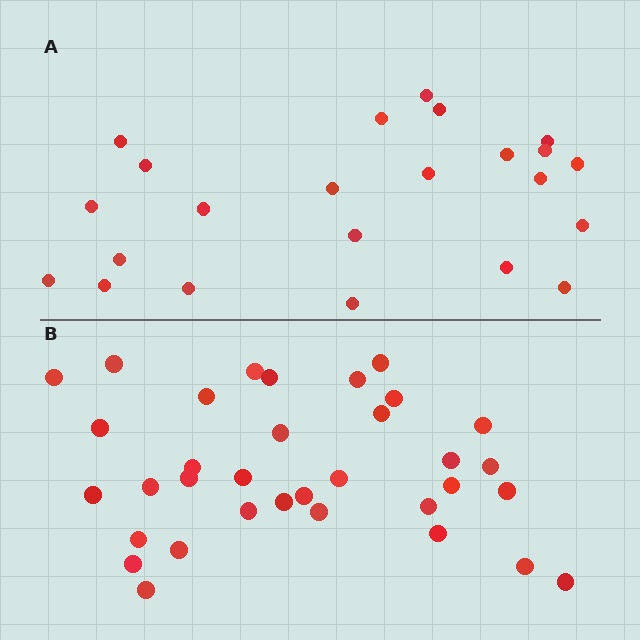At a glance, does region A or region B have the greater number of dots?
Region B (the bottom region) has more dots.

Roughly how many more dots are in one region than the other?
Region B has roughly 12 or so more dots than region A.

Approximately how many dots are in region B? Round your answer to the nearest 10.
About 30 dots. (The exact count is 34, which rounds to 30.)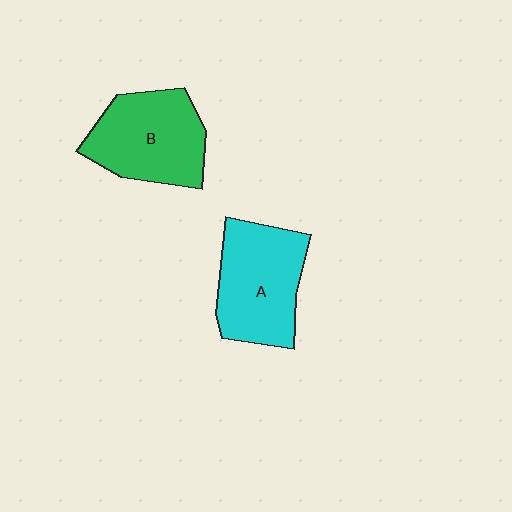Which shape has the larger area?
Shape A (cyan).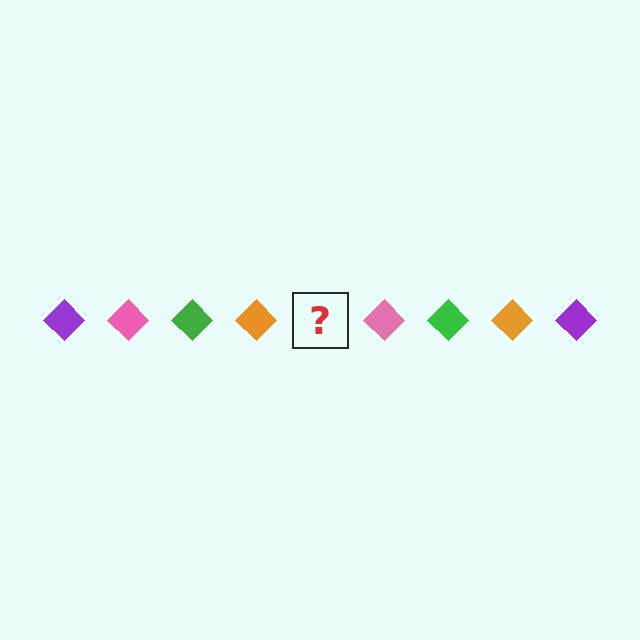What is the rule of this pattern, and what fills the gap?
The rule is that the pattern cycles through purple, pink, green, orange diamonds. The gap should be filled with a purple diamond.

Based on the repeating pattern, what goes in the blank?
The blank should be a purple diamond.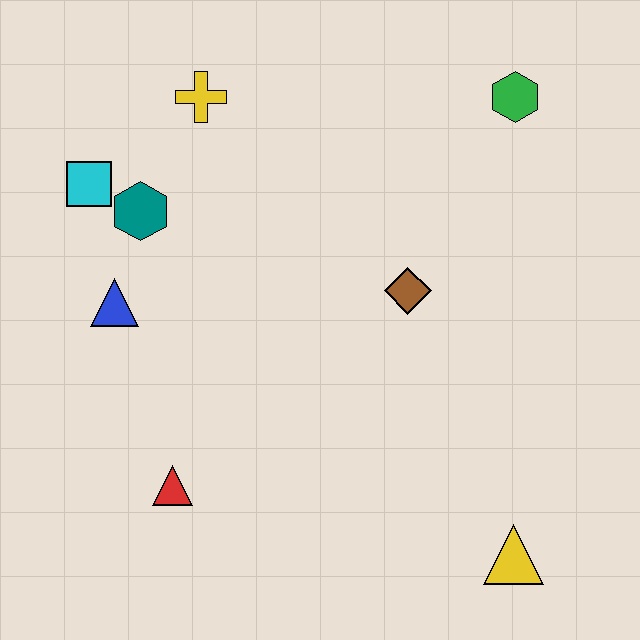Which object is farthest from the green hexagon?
The red triangle is farthest from the green hexagon.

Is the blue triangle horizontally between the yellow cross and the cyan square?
Yes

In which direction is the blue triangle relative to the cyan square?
The blue triangle is below the cyan square.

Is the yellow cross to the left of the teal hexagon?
No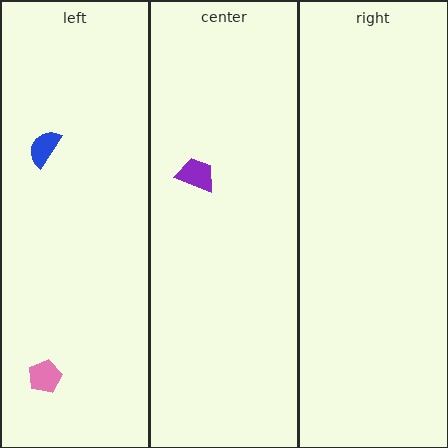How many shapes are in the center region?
1.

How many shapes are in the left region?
2.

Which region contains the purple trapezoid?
The center region.